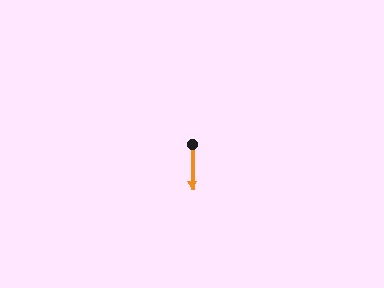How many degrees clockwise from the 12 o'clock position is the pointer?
Approximately 179 degrees.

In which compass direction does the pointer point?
South.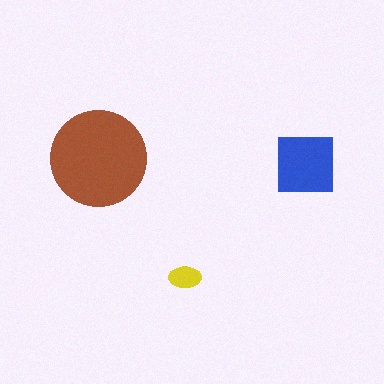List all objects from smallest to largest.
The yellow ellipse, the blue square, the brown circle.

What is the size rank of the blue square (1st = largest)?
2nd.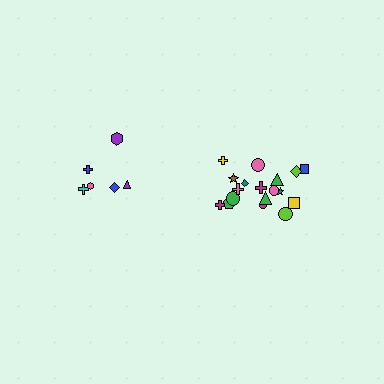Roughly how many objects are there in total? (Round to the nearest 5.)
Roughly 25 objects in total.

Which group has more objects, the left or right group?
The right group.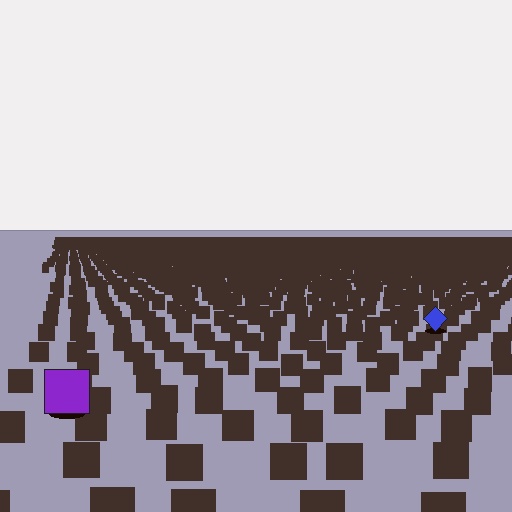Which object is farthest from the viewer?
The blue diamond is farthest from the viewer. It appears smaller and the ground texture around it is denser.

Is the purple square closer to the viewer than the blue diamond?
Yes. The purple square is closer — you can tell from the texture gradient: the ground texture is coarser near it.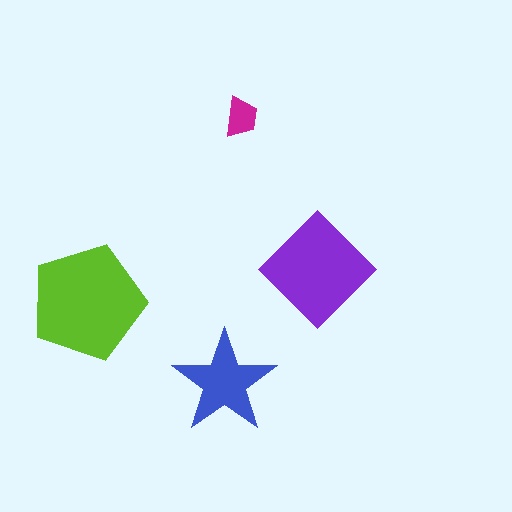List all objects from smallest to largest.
The magenta trapezoid, the blue star, the purple diamond, the lime pentagon.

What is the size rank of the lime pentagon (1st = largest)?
1st.